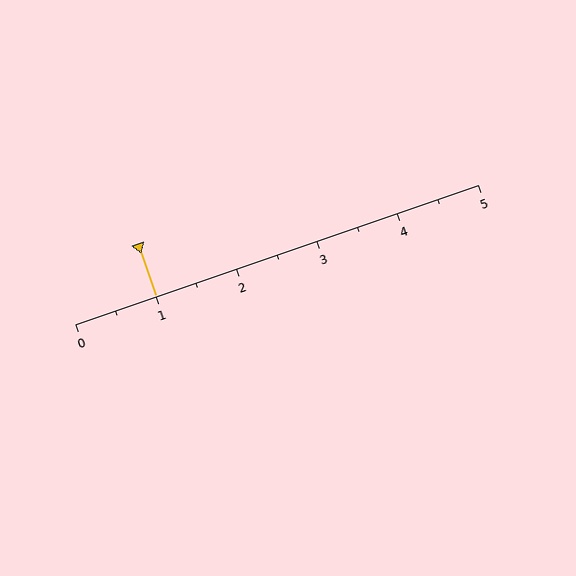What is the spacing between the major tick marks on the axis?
The major ticks are spaced 1 apart.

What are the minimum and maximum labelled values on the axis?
The axis runs from 0 to 5.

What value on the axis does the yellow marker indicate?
The marker indicates approximately 1.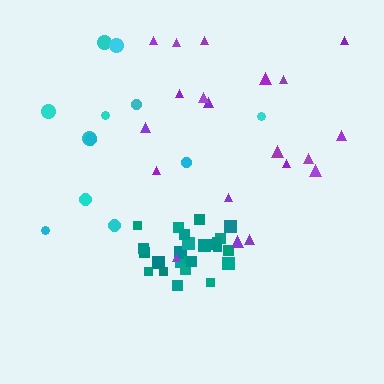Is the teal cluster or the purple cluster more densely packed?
Teal.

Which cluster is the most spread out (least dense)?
Cyan.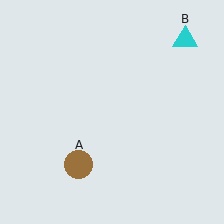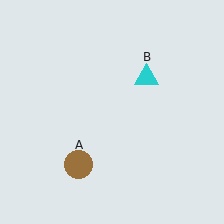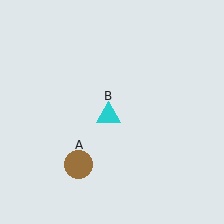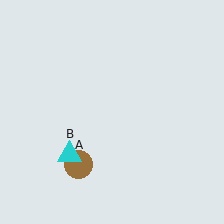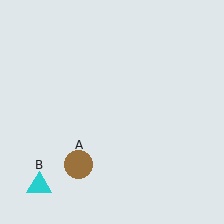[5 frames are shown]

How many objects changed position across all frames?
1 object changed position: cyan triangle (object B).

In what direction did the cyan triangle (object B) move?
The cyan triangle (object B) moved down and to the left.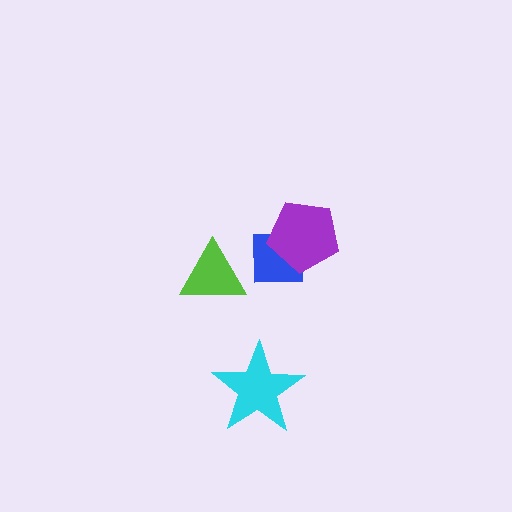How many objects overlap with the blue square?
1 object overlaps with the blue square.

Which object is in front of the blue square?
The purple pentagon is in front of the blue square.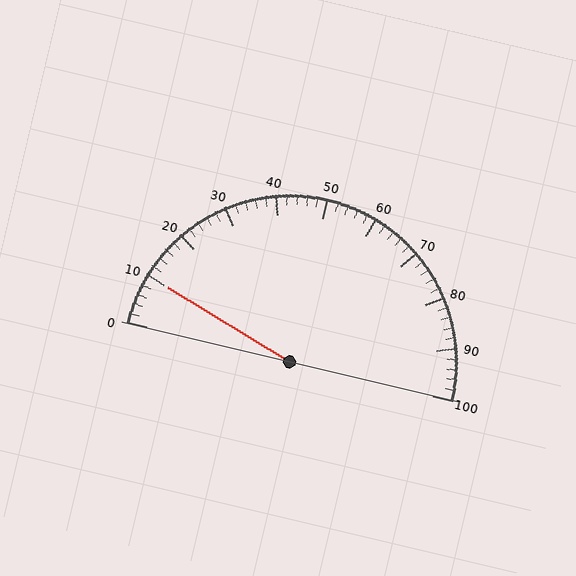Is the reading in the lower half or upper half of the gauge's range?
The reading is in the lower half of the range (0 to 100).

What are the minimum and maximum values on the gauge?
The gauge ranges from 0 to 100.